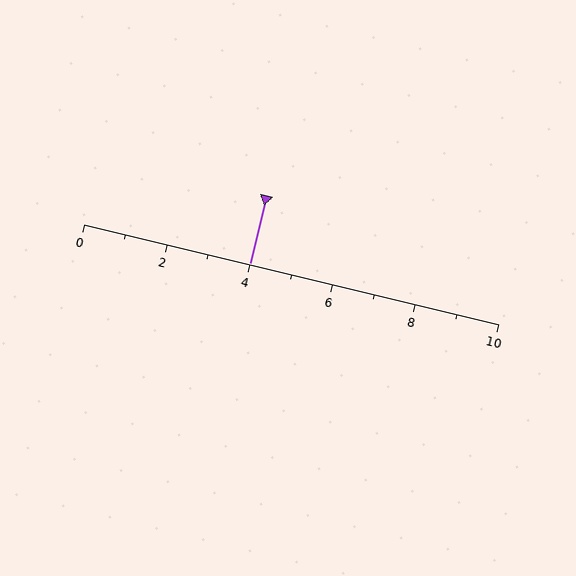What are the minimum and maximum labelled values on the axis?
The axis runs from 0 to 10.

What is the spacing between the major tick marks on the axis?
The major ticks are spaced 2 apart.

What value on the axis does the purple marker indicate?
The marker indicates approximately 4.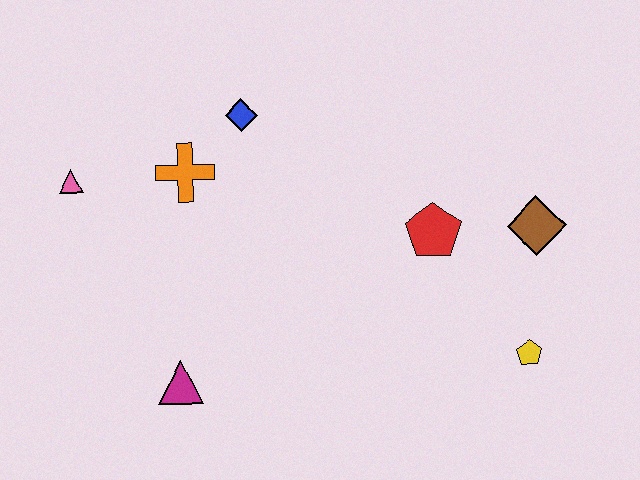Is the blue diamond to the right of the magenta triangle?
Yes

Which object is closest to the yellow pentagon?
The brown diamond is closest to the yellow pentagon.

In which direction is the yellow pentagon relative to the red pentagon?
The yellow pentagon is below the red pentagon.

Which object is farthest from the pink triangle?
The yellow pentagon is farthest from the pink triangle.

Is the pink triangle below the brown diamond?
No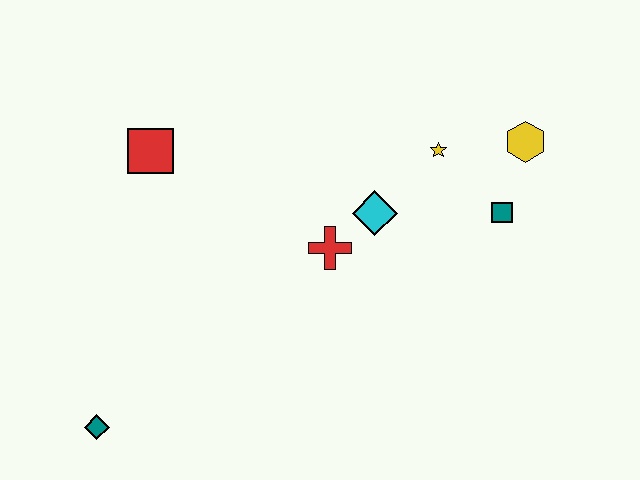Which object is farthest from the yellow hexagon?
The teal diamond is farthest from the yellow hexagon.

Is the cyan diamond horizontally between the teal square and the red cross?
Yes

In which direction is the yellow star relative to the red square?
The yellow star is to the right of the red square.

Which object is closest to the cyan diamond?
The red cross is closest to the cyan diamond.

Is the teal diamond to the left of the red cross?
Yes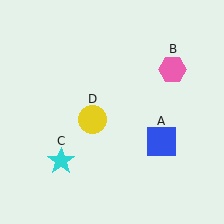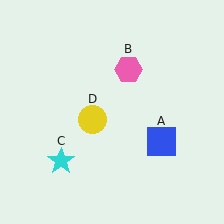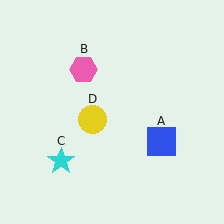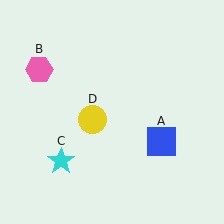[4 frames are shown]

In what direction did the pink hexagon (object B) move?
The pink hexagon (object B) moved left.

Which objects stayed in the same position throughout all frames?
Blue square (object A) and cyan star (object C) and yellow circle (object D) remained stationary.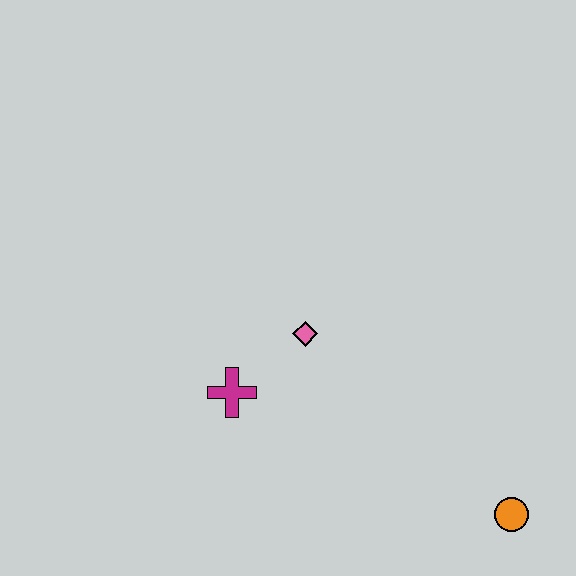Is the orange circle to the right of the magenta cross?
Yes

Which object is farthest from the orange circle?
The magenta cross is farthest from the orange circle.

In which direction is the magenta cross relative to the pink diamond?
The magenta cross is to the left of the pink diamond.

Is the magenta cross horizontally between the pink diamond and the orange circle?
No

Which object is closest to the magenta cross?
The pink diamond is closest to the magenta cross.